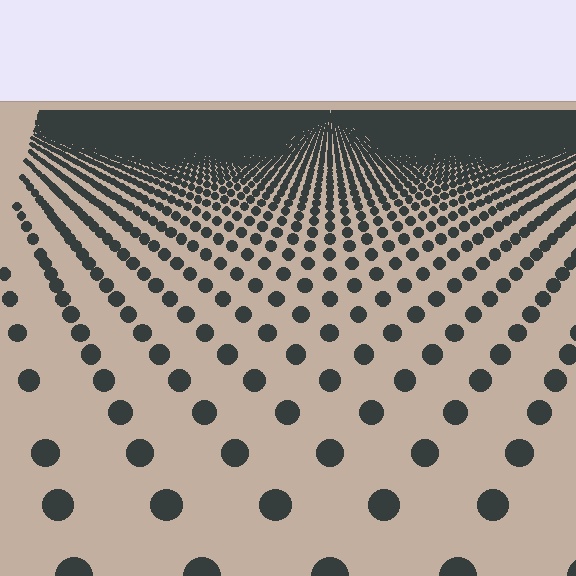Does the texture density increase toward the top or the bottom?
Density increases toward the top.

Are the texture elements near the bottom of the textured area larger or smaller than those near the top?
Larger. Near the bottom, elements are closer to the viewer and appear at a bigger on-screen size.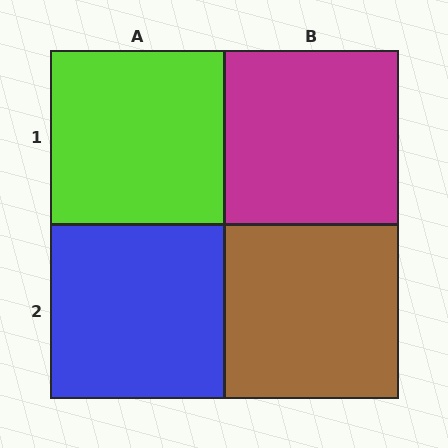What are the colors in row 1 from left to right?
Lime, magenta.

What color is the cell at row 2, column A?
Blue.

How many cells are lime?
1 cell is lime.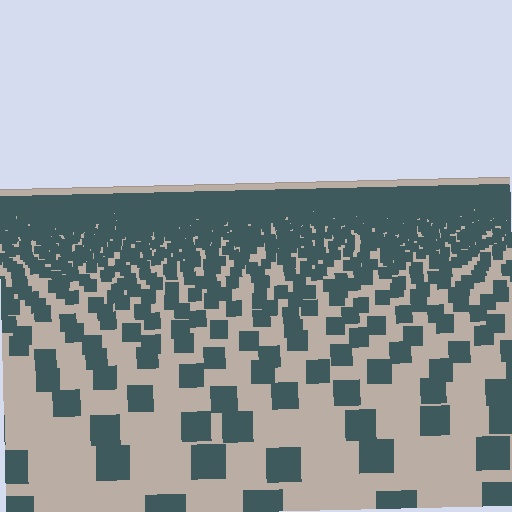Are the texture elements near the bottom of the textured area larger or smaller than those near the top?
Larger. Near the bottom, elements are closer to the viewer and appear at a bigger on-screen size.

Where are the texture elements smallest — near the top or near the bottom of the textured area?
Near the top.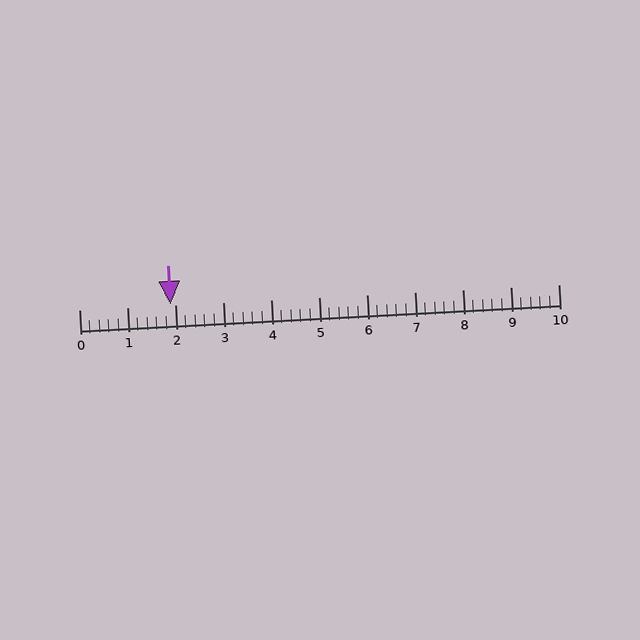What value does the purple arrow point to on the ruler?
The purple arrow points to approximately 1.9.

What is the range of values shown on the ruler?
The ruler shows values from 0 to 10.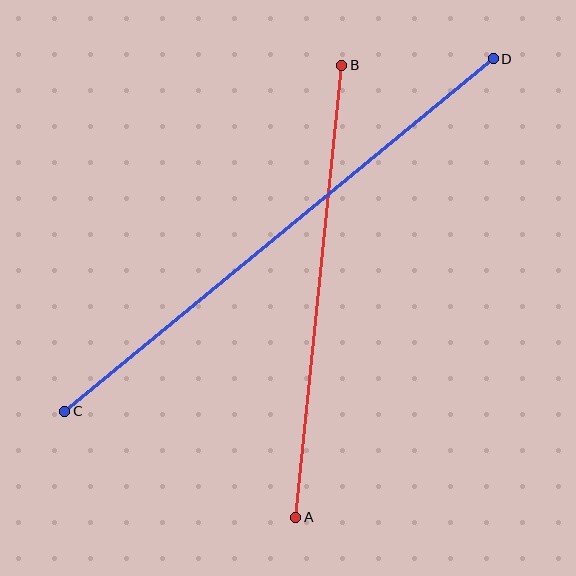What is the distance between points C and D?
The distance is approximately 555 pixels.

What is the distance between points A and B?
The distance is approximately 454 pixels.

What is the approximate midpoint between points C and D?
The midpoint is at approximately (279, 235) pixels.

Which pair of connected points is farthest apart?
Points C and D are farthest apart.